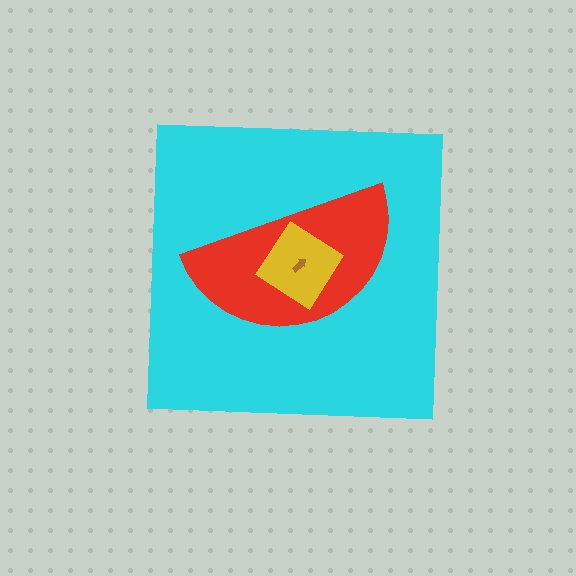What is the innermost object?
The brown arrow.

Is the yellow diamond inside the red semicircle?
Yes.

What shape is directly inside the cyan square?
The red semicircle.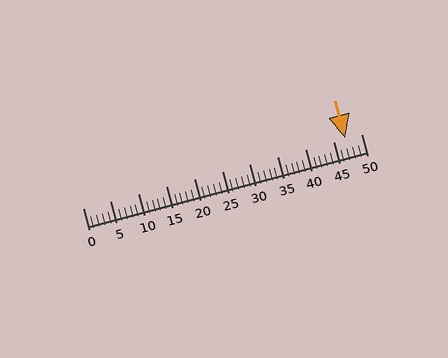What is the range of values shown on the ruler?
The ruler shows values from 0 to 50.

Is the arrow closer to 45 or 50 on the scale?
The arrow is closer to 45.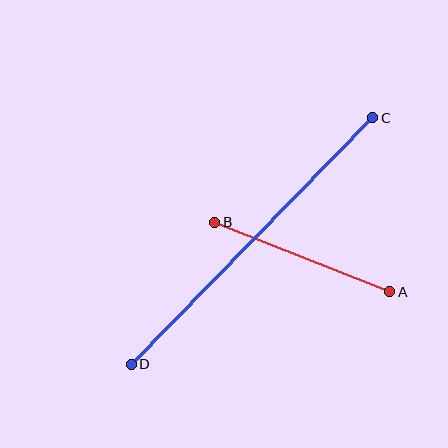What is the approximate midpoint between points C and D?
The midpoint is at approximately (252, 241) pixels.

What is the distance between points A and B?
The distance is approximately 188 pixels.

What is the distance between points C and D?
The distance is approximately 345 pixels.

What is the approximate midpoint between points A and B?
The midpoint is at approximately (302, 257) pixels.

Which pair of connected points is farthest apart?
Points C and D are farthest apart.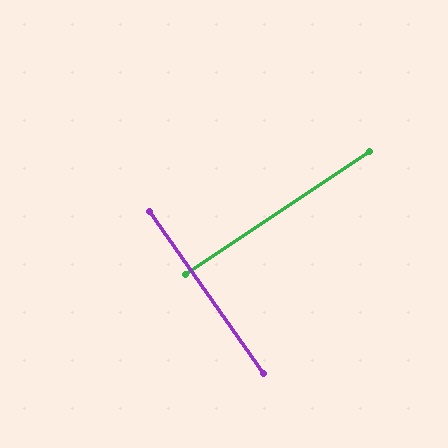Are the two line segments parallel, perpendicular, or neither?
Perpendicular — they meet at approximately 89°.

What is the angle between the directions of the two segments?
Approximately 89 degrees.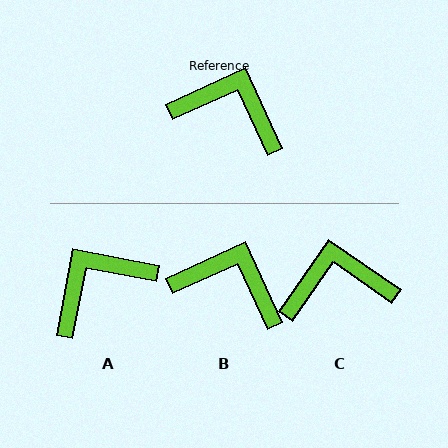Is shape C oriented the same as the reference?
No, it is off by about 31 degrees.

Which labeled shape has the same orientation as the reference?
B.